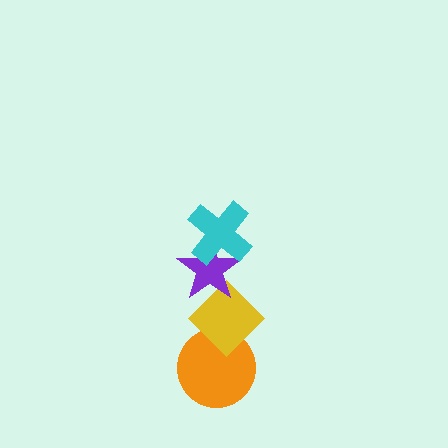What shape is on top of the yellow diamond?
The purple star is on top of the yellow diamond.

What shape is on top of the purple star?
The cyan cross is on top of the purple star.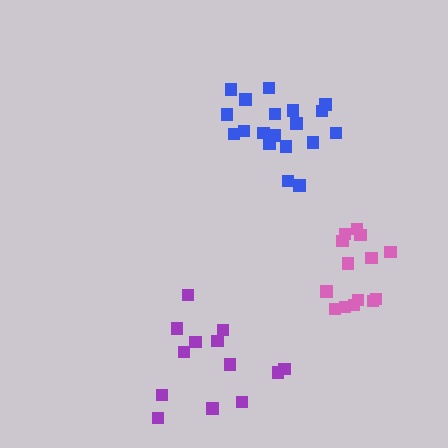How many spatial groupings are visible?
There are 3 spatial groupings.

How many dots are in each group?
Group 1: 13 dots, Group 2: 19 dots, Group 3: 14 dots (46 total).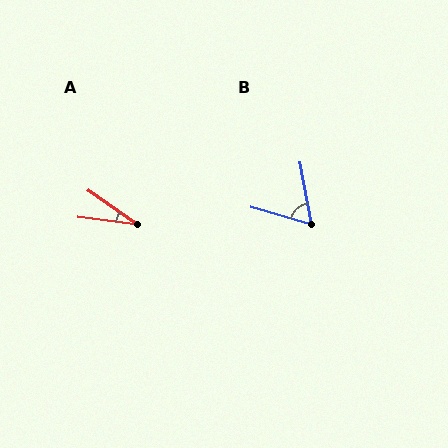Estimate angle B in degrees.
Approximately 63 degrees.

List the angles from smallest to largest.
A (28°), B (63°).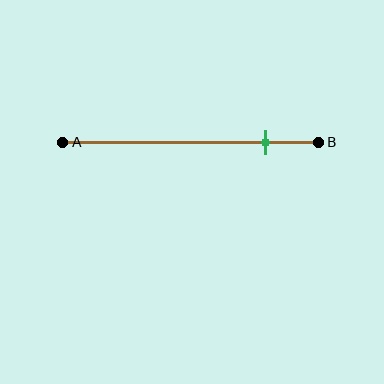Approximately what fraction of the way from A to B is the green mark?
The green mark is approximately 80% of the way from A to B.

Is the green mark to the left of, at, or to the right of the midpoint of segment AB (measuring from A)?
The green mark is to the right of the midpoint of segment AB.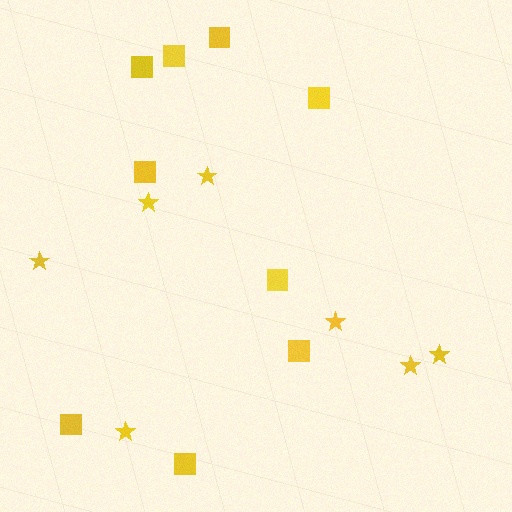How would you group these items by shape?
There are 2 groups: one group of squares (9) and one group of stars (7).